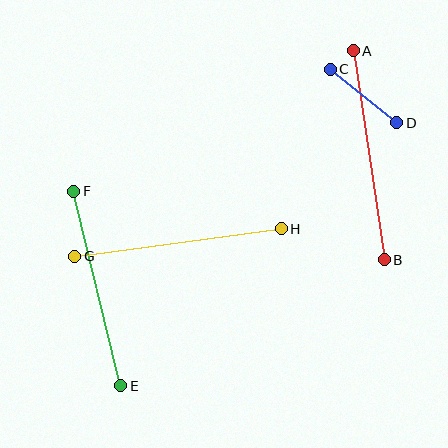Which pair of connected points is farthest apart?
Points A and B are farthest apart.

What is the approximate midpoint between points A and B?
The midpoint is at approximately (369, 155) pixels.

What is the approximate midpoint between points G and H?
The midpoint is at approximately (178, 243) pixels.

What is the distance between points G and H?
The distance is approximately 208 pixels.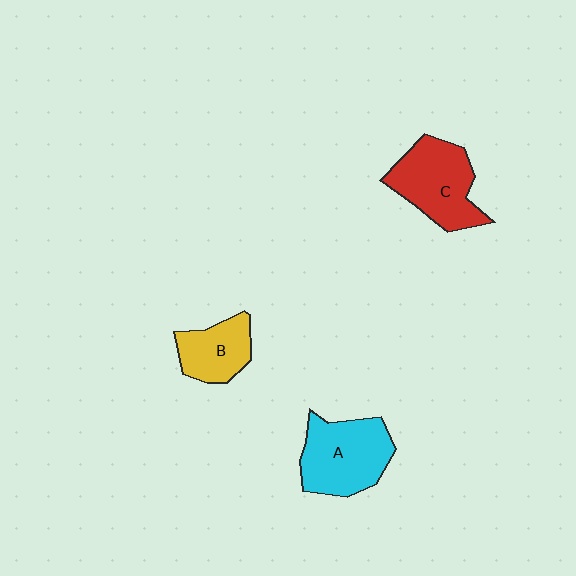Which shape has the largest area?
Shape A (cyan).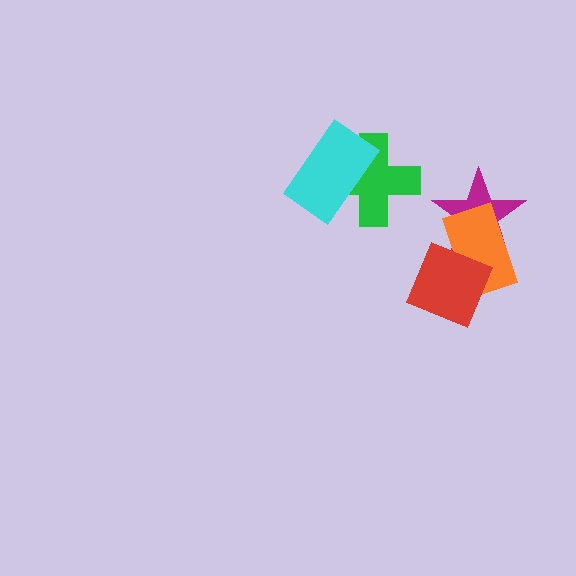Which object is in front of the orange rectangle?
The red square is in front of the orange rectangle.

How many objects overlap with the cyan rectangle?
1 object overlaps with the cyan rectangle.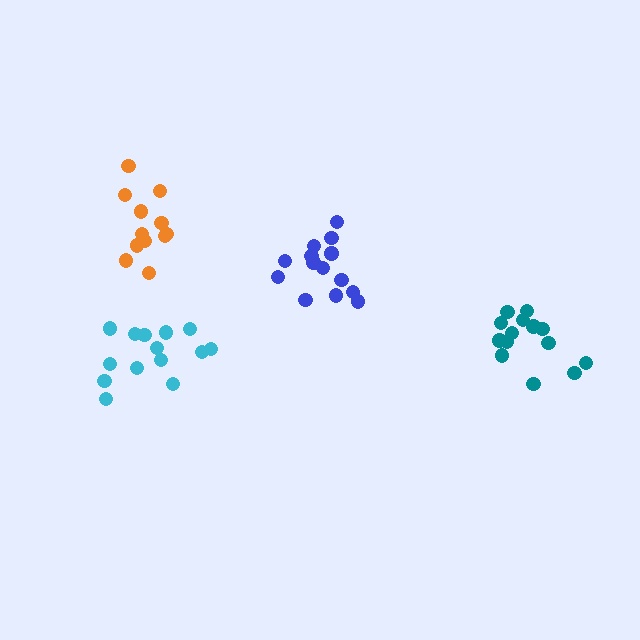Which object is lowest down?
The cyan cluster is bottommost.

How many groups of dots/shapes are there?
There are 4 groups.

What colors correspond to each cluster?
The clusters are colored: teal, cyan, blue, orange.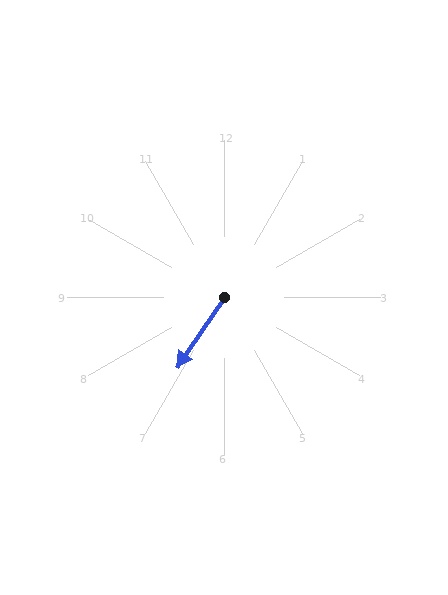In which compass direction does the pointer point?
Southwest.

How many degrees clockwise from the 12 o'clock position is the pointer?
Approximately 214 degrees.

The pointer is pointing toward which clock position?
Roughly 7 o'clock.